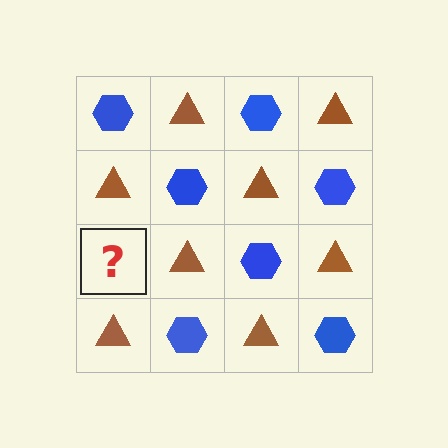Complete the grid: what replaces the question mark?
The question mark should be replaced with a blue hexagon.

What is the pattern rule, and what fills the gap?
The rule is that it alternates blue hexagon and brown triangle in a checkerboard pattern. The gap should be filled with a blue hexagon.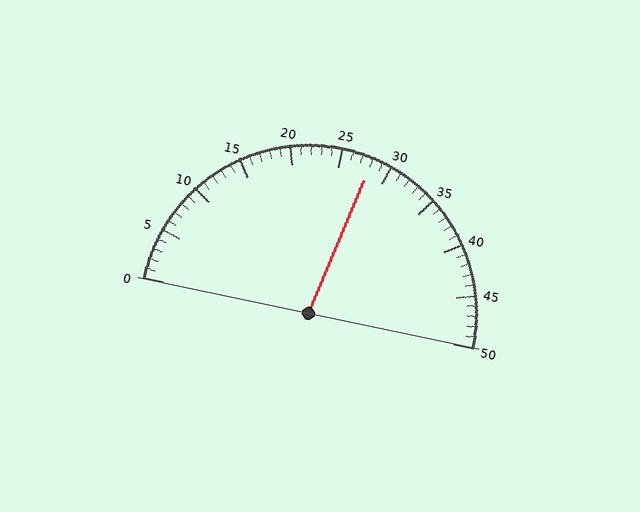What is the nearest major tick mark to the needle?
The nearest major tick mark is 30.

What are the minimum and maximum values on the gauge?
The gauge ranges from 0 to 50.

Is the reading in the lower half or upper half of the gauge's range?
The reading is in the upper half of the range (0 to 50).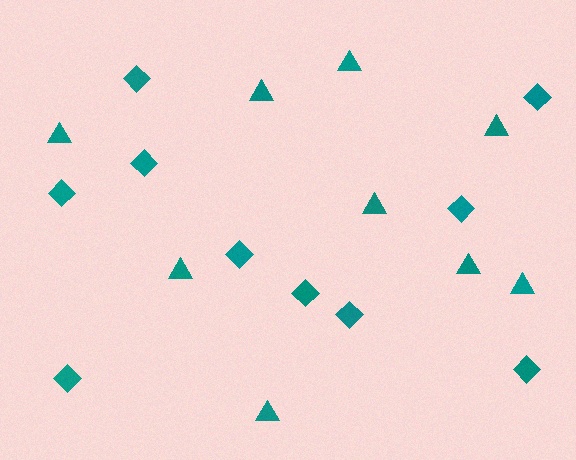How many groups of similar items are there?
There are 2 groups: one group of diamonds (10) and one group of triangles (9).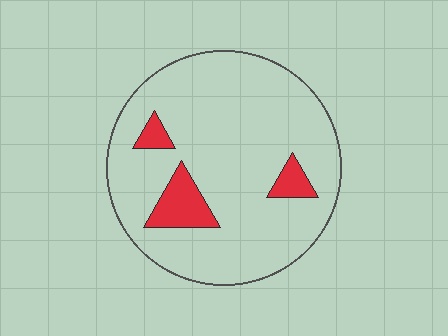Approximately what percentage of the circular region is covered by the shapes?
Approximately 10%.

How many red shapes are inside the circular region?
3.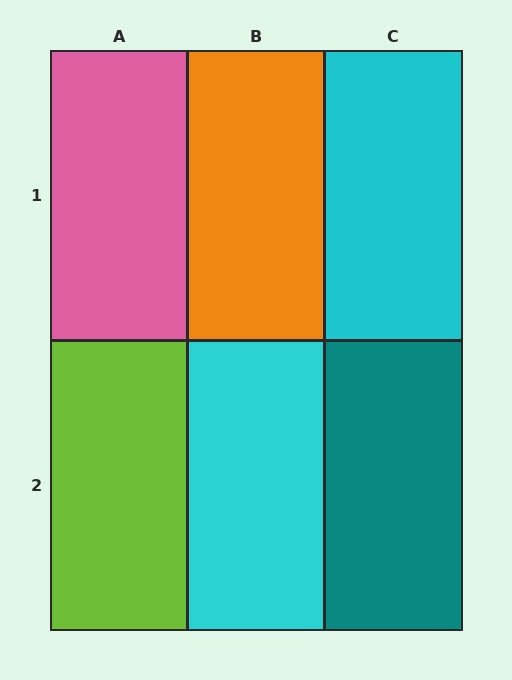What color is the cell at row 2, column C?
Teal.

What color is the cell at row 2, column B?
Cyan.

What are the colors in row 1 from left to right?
Pink, orange, cyan.